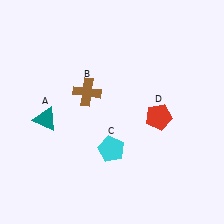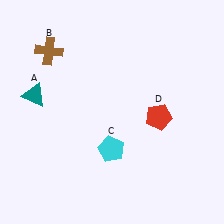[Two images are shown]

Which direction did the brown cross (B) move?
The brown cross (B) moved up.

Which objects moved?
The objects that moved are: the teal triangle (A), the brown cross (B).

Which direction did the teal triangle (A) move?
The teal triangle (A) moved up.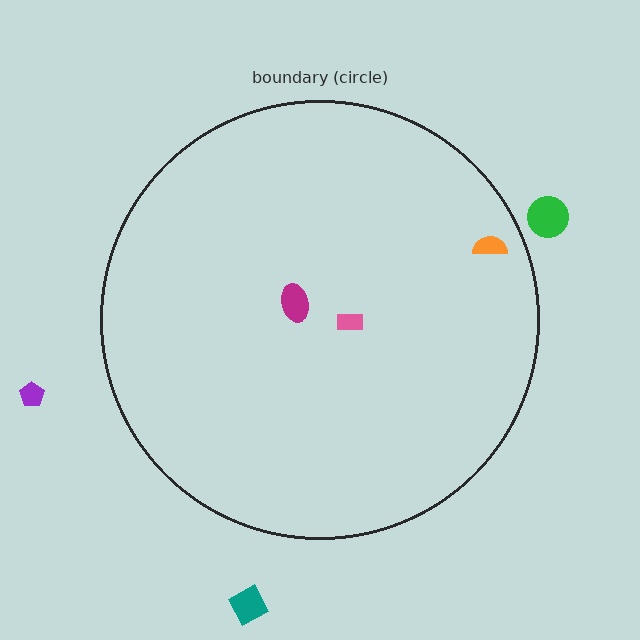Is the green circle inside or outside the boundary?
Outside.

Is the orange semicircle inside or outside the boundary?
Inside.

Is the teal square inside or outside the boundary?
Outside.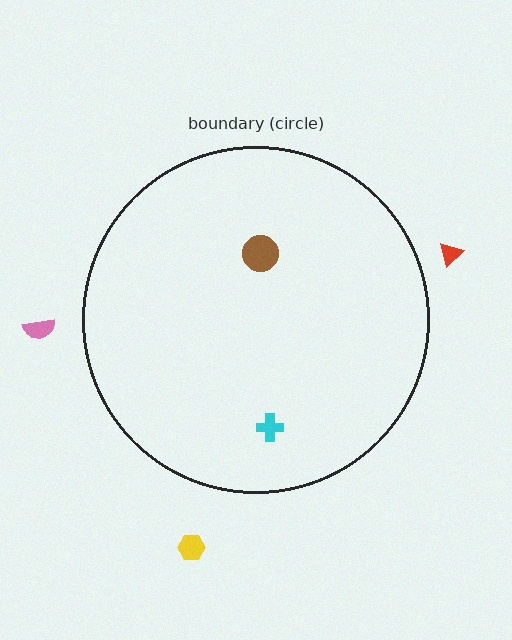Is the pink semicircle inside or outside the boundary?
Outside.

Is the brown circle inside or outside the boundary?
Inside.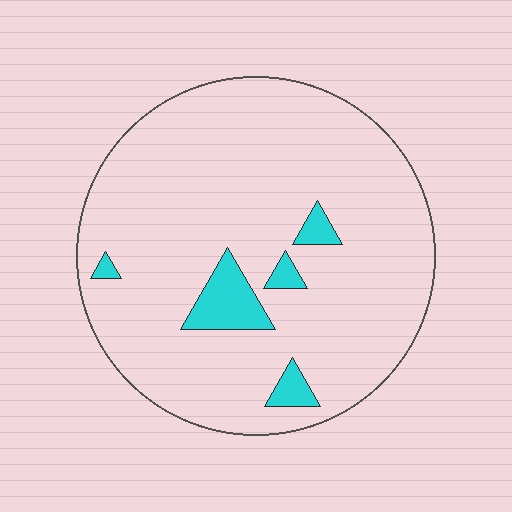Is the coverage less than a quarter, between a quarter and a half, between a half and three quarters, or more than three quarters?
Less than a quarter.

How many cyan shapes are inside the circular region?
5.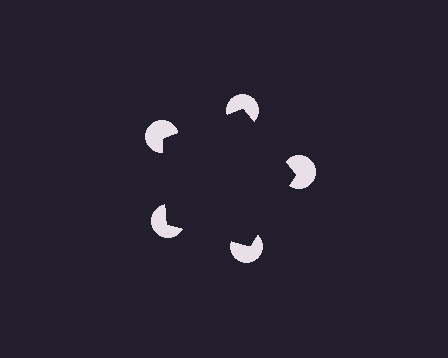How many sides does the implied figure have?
5 sides.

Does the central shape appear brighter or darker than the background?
It typically appears slightly darker than the background, even though no actual brightness change is drawn.